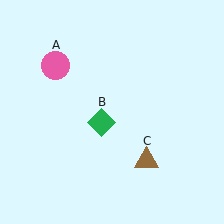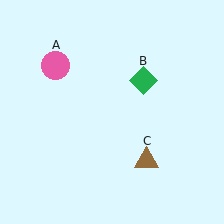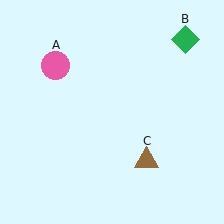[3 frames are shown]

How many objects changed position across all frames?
1 object changed position: green diamond (object B).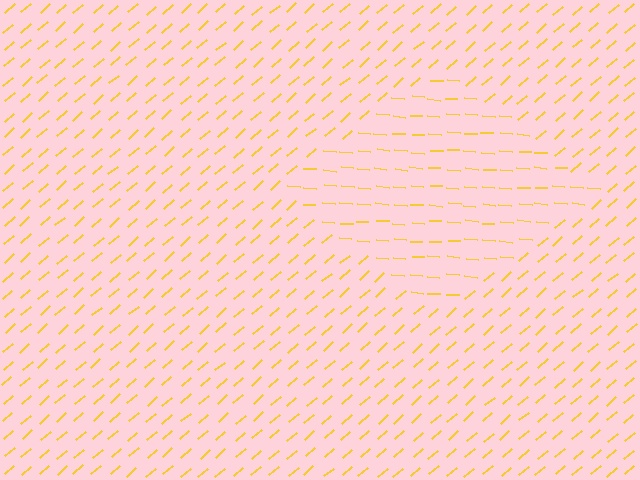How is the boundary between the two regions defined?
The boundary is defined purely by a change in line orientation (approximately 45 degrees difference). All lines are the same color and thickness.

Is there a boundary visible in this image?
Yes, there is a texture boundary formed by a change in line orientation.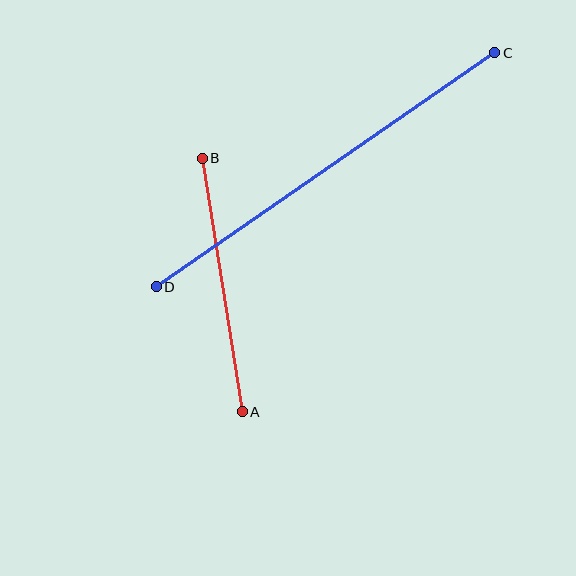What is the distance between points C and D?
The distance is approximately 412 pixels.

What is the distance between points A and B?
The distance is approximately 257 pixels.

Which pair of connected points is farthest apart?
Points C and D are farthest apart.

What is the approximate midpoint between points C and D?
The midpoint is at approximately (326, 170) pixels.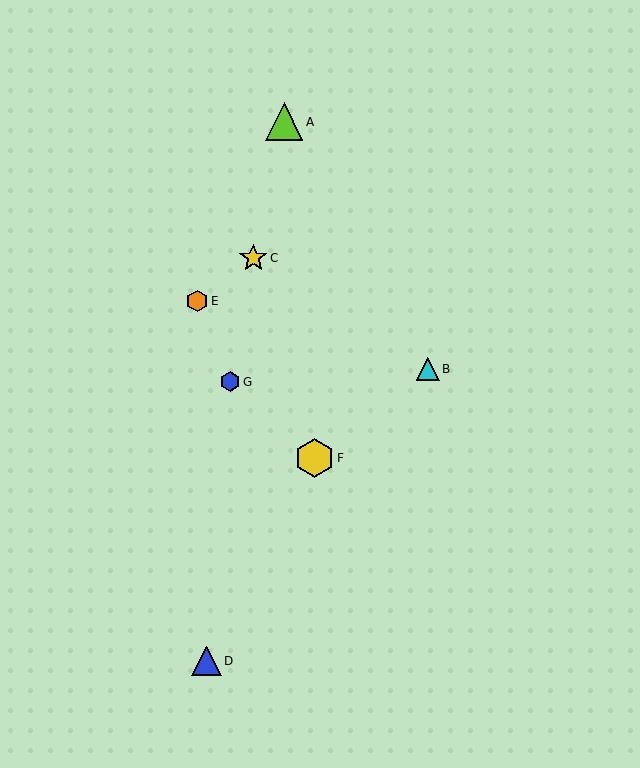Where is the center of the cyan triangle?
The center of the cyan triangle is at (428, 369).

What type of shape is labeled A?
Shape A is a lime triangle.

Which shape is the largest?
The yellow hexagon (labeled F) is the largest.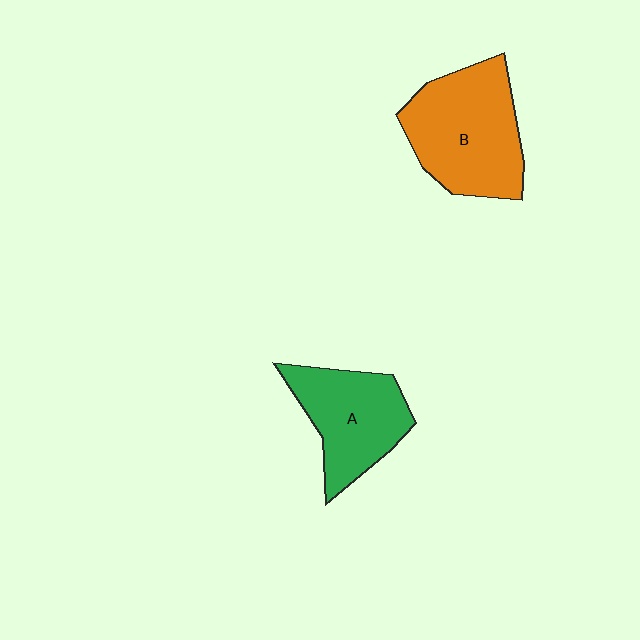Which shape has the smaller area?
Shape A (green).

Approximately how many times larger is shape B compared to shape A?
Approximately 1.3 times.